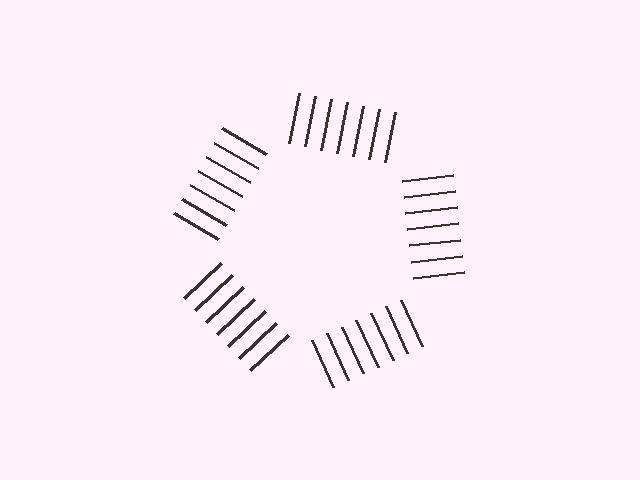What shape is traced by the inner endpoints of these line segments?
An illusory pentagon — the line segments terminate on its edges but no continuous stroke is drawn.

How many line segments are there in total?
35 — 7 along each of the 5 edges.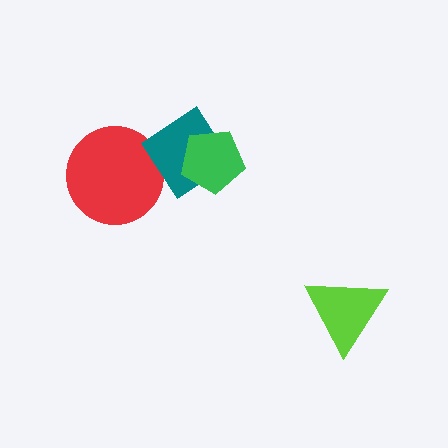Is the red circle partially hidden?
Yes, it is partially covered by another shape.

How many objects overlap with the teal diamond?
2 objects overlap with the teal diamond.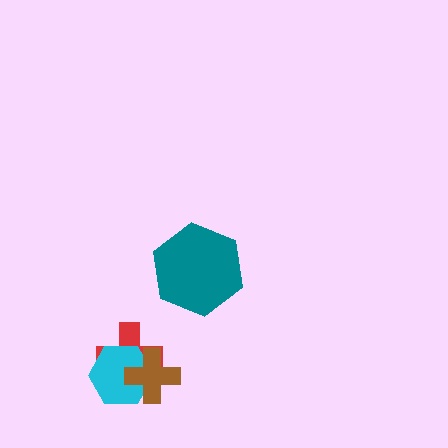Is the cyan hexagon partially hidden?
Yes, it is partially covered by another shape.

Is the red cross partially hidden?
Yes, it is partially covered by another shape.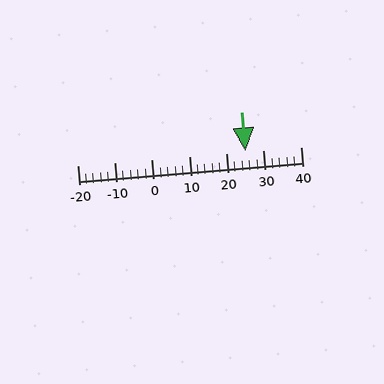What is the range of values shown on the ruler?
The ruler shows values from -20 to 40.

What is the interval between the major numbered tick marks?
The major tick marks are spaced 10 units apart.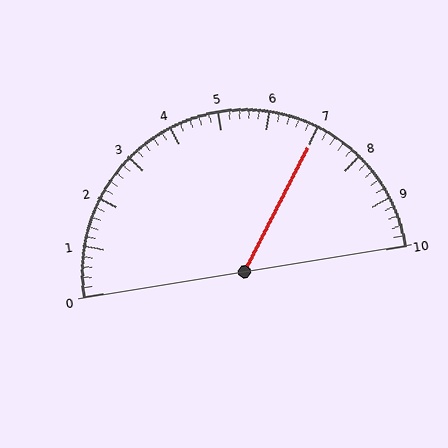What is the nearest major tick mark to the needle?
The nearest major tick mark is 7.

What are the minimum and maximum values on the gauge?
The gauge ranges from 0 to 10.